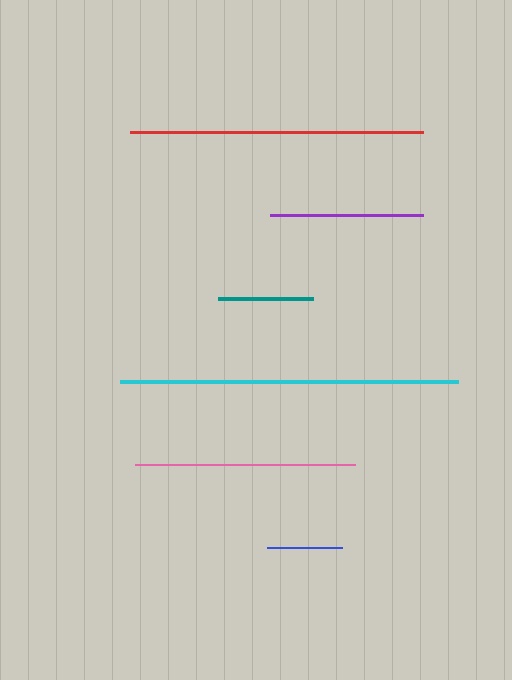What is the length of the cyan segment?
The cyan segment is approximately 338 pixels long.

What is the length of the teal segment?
The teal segment is approximately 95 pixels long.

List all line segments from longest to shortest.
From longest to shortest: cyan, red, pink, purple, teal, blue.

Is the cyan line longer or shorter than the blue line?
The cyan line is longer than the blue line.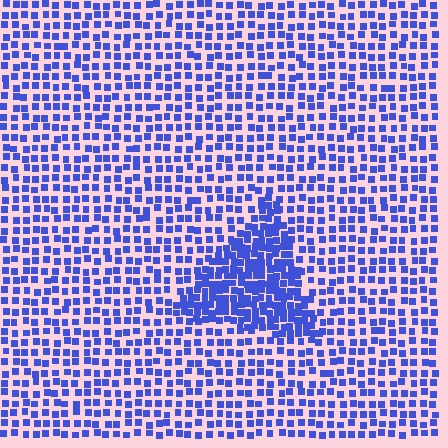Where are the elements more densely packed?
The elements are more densely packed inside the triangle boundary.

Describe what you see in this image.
The image contains small blue elements arranged at two different densities. A triangle-shaped region is visible where the elements are more densely packed than the surrounding area.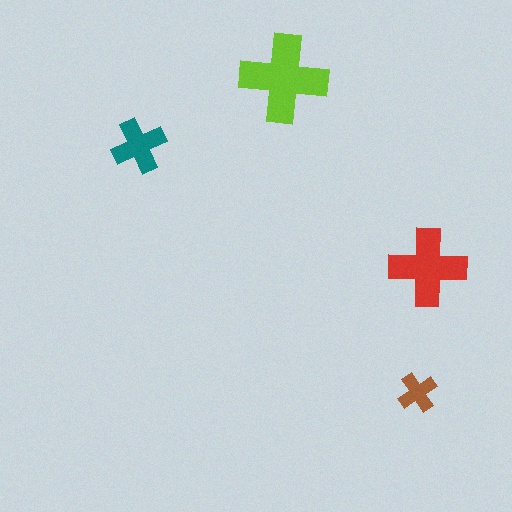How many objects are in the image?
There are 4 objects in the image.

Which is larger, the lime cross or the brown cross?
The lime one.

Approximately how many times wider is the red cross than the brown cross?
About 2 times wider.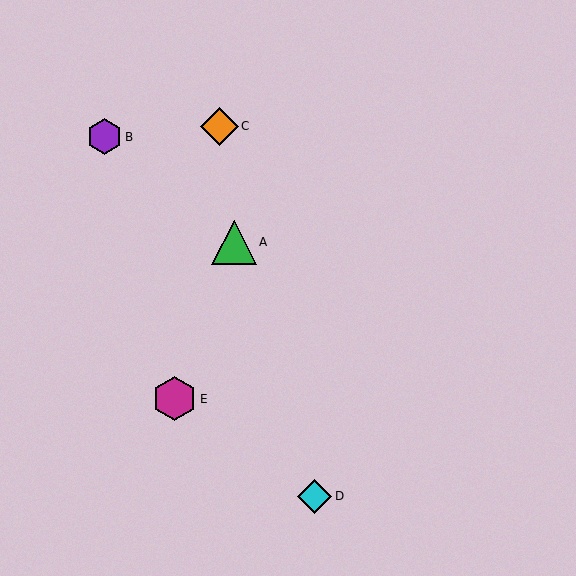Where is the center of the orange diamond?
The center of the orange diamond is at (220, 126).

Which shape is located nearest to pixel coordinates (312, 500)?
The cyan diamond (labeled D) at (314, 496) is nearest to that location.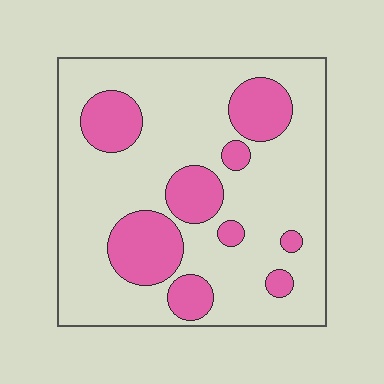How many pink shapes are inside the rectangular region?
9.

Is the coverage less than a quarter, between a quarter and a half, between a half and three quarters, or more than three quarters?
Less than a quarter.